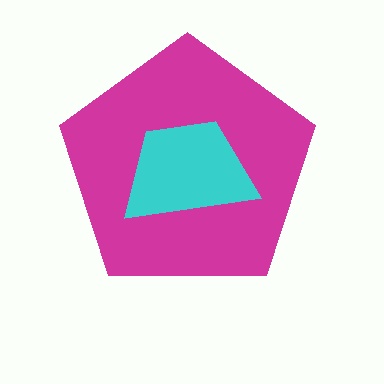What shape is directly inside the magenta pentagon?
The cyan trapezoid.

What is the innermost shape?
The cyan trapezoid.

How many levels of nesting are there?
2.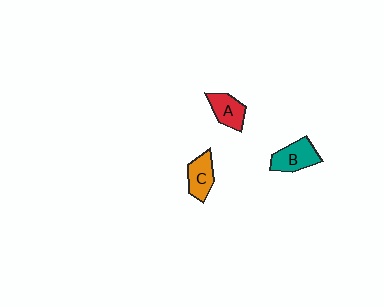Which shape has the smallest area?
Shape A (red).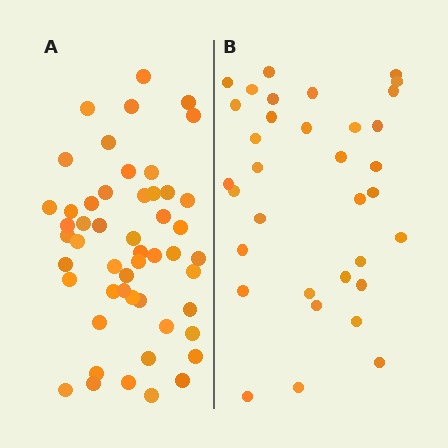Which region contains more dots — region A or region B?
Region A (the left region) has more dots.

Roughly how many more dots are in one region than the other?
Region A has approximately 15 more dots than region B.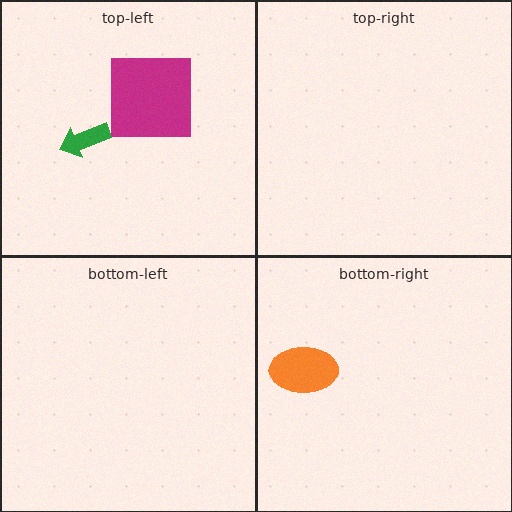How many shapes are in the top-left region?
2.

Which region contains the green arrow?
The top-left region.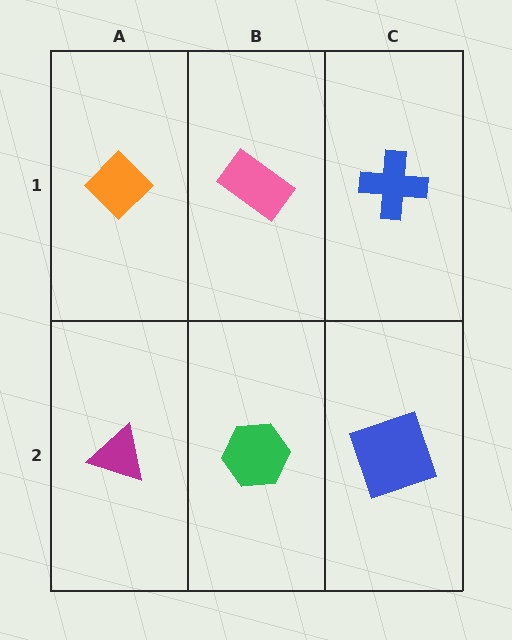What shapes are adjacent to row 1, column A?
A magenta triangle (row 2, column A), a pink rectangle (row 1, column B).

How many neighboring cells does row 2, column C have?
2.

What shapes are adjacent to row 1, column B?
A green hexagon (row 2, column B), an orange diamond (row 1, column A), a blue cross (row 1, column C).